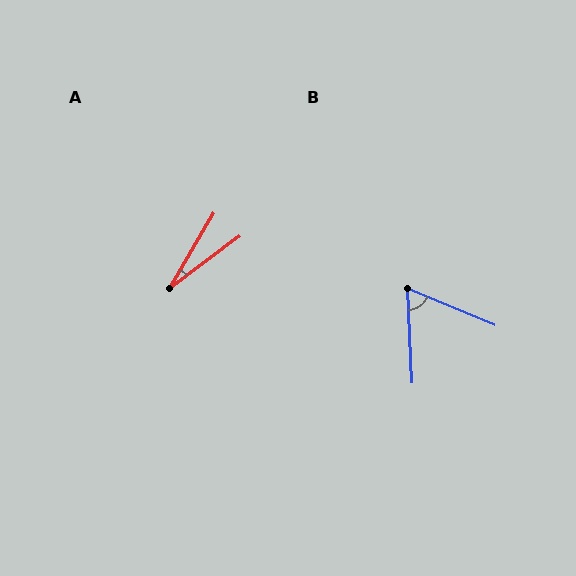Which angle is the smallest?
A, at approximately 22 degrees.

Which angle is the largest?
B, at approximately 64 degrees.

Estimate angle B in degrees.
Approximately 64 degrees.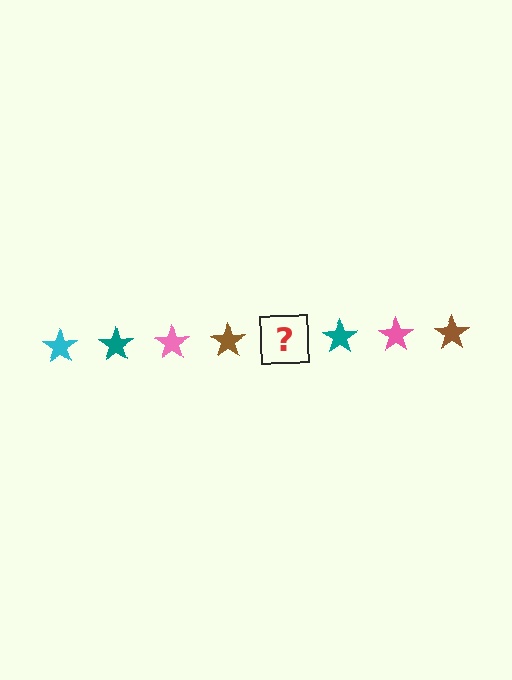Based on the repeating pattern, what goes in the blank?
The blank should be a cyan star.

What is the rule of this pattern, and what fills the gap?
The rule is that the pattern cycles through cyan, teal, pink, brown stars. The gap should be filled with a cyan star.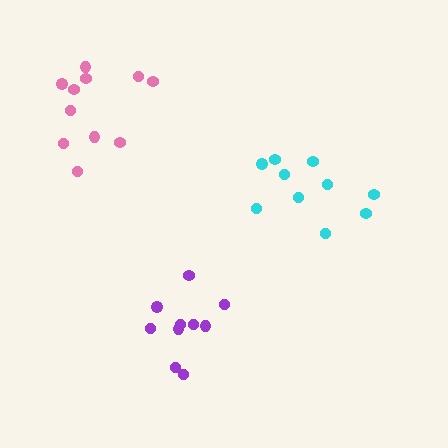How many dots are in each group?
Group 1: 10 dots, Group 2: 10 dots, Group 3: 11 dots (31 total).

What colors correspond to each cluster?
The clusters are colored: cyan, purple, pink.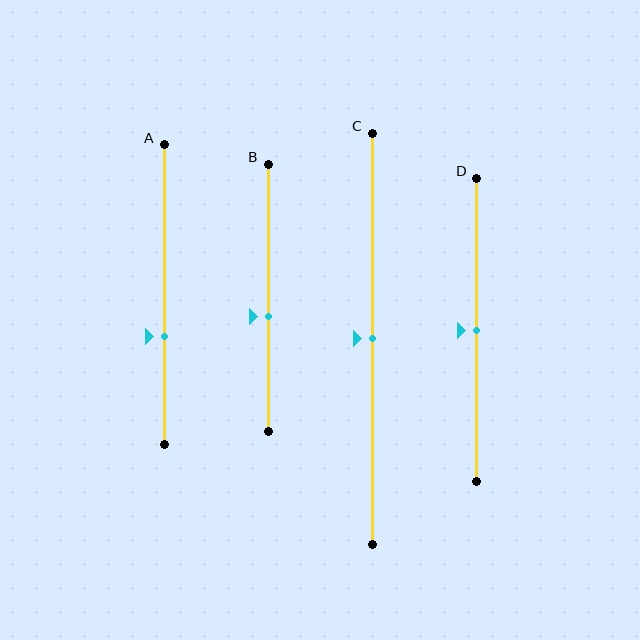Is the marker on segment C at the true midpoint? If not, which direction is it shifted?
Yes, the marker on segment C is at the true midpoint.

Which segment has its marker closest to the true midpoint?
Segment C has its marker closest to the true midpoint.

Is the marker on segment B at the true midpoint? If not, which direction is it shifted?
No, the marker on segment B is shifted downward by about 7% of the segment length.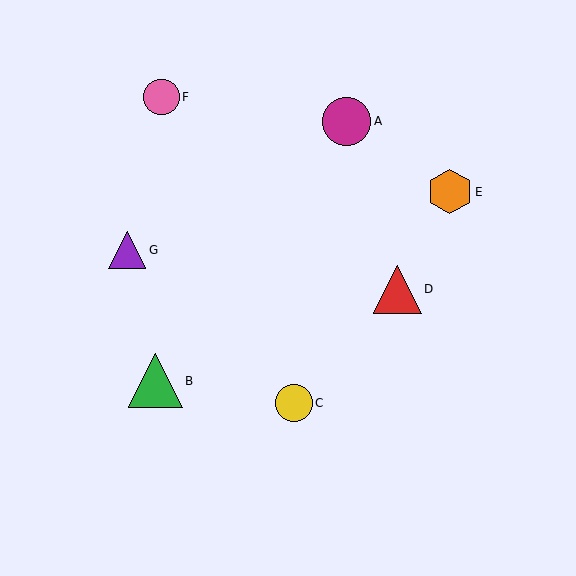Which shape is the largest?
The green triangle (labeled B) is the largest.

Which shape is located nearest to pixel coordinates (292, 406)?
The yellow circle (labeled C) at (294, 403) is nearest to that location.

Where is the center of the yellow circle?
The center of the yellow circle is at (294, 403).